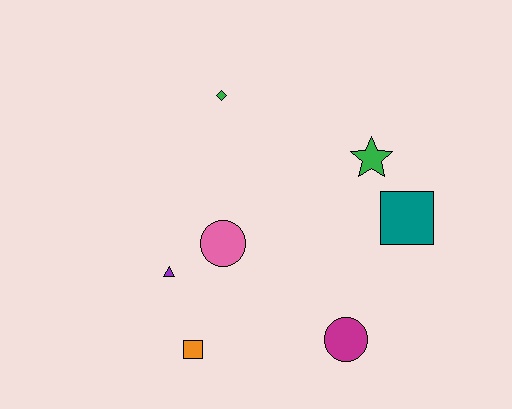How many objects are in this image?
There are 7 objects.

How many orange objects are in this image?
There is 1 orange object.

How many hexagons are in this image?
There are no hexagons.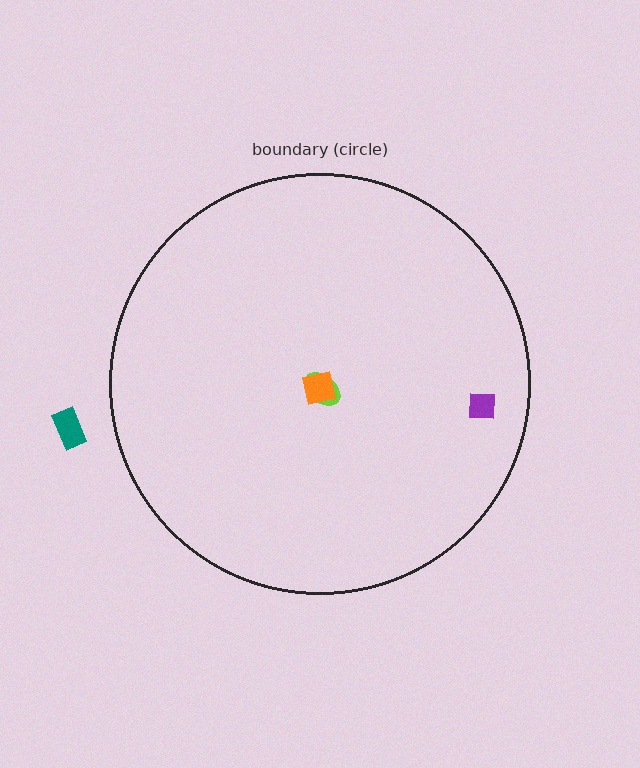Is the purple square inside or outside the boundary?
Inside.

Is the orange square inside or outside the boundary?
Inside.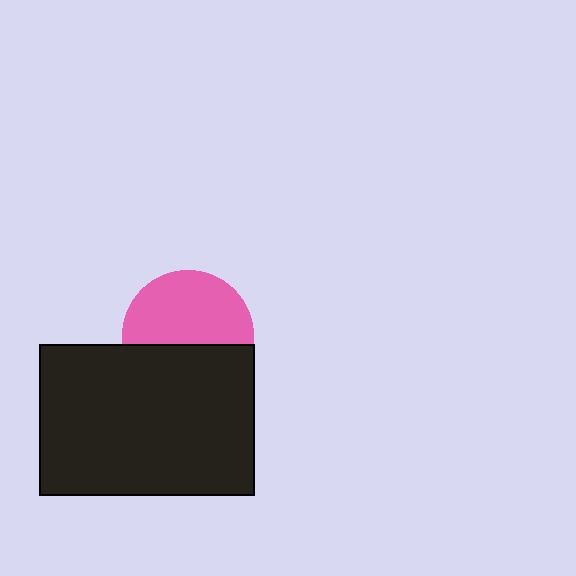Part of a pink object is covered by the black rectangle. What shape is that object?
It is a circle.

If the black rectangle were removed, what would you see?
You would see the complete pink circle.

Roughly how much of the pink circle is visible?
About half of it is visible (roughly 57%).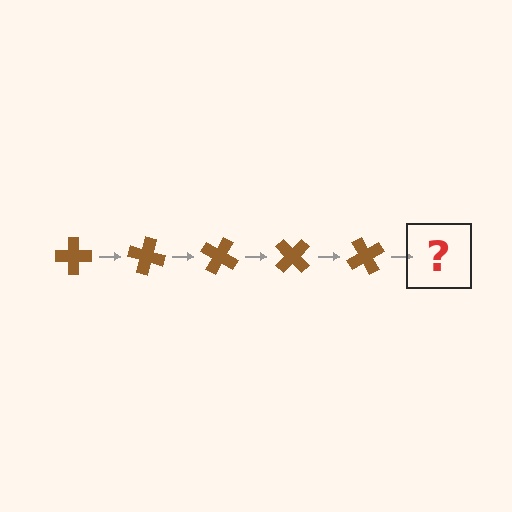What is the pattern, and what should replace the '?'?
The pattern is that the cross rotates 15 degrees each step. The '?' should be a brown cross rotated 75 degrees.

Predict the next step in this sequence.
The next step is a brown cross rotated 75 degrees.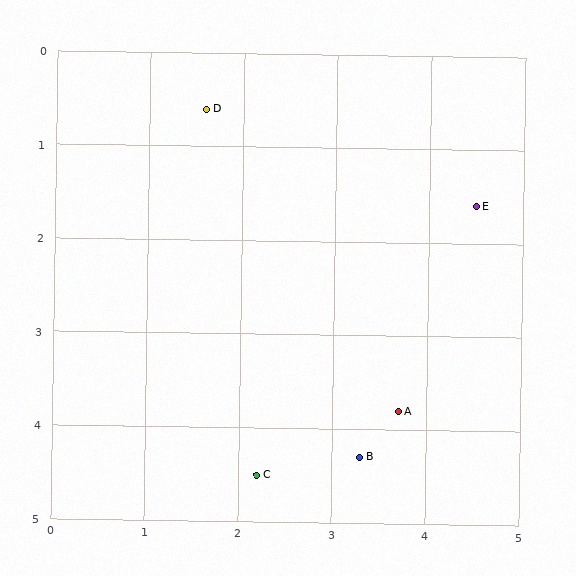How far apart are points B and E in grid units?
Points B and E are about 3.0 grid units apart.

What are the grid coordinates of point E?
Point E is at approximately (4.5, 1.6).